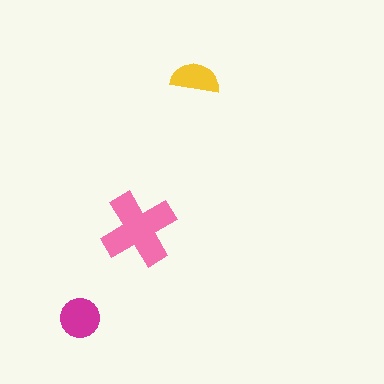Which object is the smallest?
The yellow semicircle.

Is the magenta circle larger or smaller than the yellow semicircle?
Larger.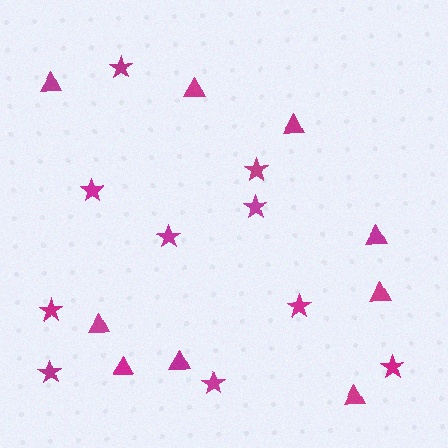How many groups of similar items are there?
There are 2 groups: one group of stars (10) and one group of triangles (9).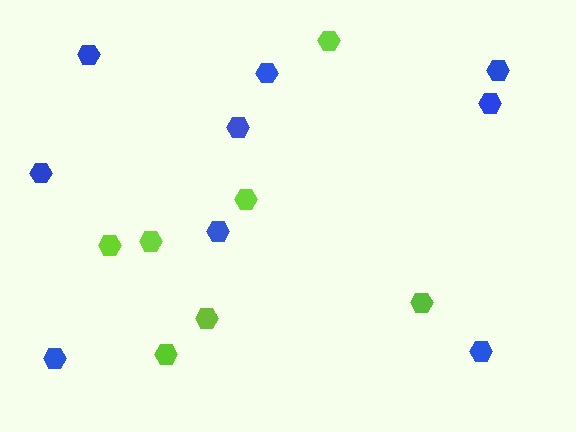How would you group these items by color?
There are 2 groups: one group of lime hexagons (7) and one group of blue hexagons (9).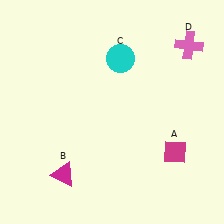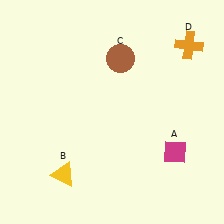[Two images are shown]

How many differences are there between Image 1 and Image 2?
There are 3 differences between the two images.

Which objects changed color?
B changed from magenta to yellow. C changed from cyan to brown. D changed from pink to orange.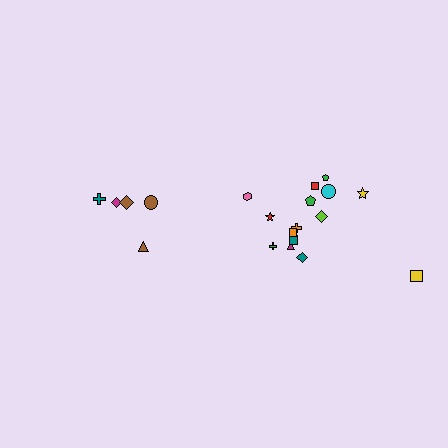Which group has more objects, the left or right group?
The right group.